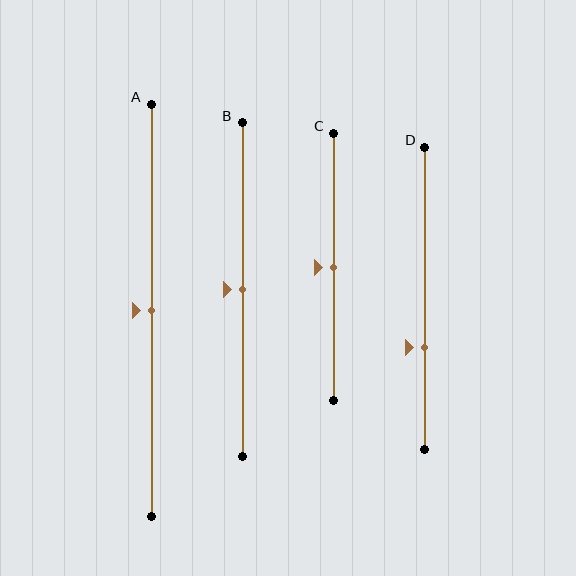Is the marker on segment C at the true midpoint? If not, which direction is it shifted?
Yes, the marker on segment C is at the true midpoint.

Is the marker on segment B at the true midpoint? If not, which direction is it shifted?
Yes, the marker on segment B is at the true midpoint.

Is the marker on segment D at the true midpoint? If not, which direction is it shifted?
No, the marker on segment D is shifted downward by about 16% of the segment length.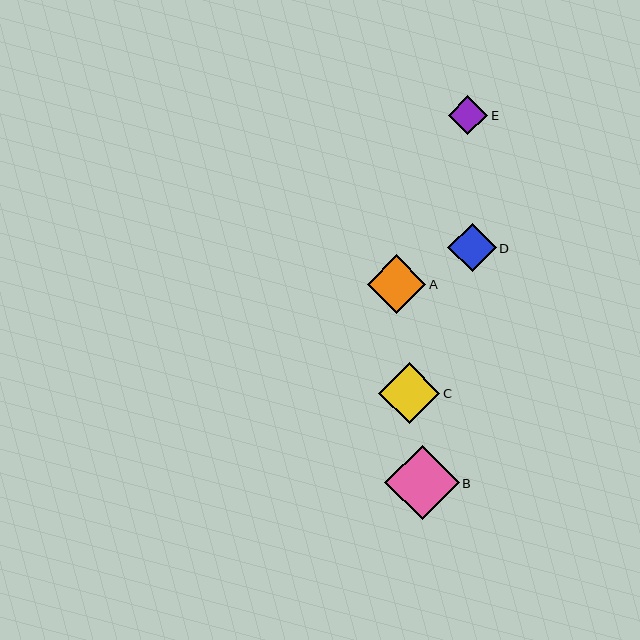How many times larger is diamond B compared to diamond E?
Diamond B is approximately 1.9 times the size of diamond E.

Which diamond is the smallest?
Diamond E is the smallest with a size of approximately 39 pixels.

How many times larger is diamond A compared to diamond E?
Diamond A is approximately 1.5 times the size of diamond E.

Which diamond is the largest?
Diamond B is the largest with a size of approximately 75 pixels.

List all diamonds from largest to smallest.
From largest to smallest: B, C, A, D, E.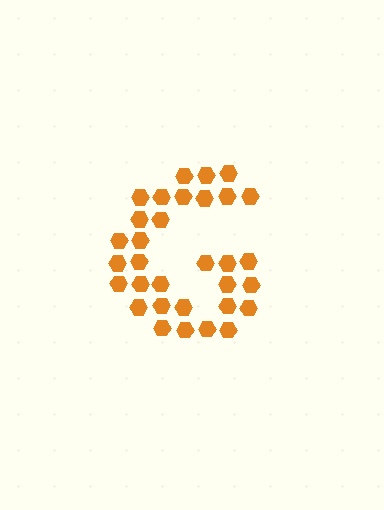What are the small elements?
The small elements are hexagons.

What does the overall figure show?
The overall figure shows the letter G.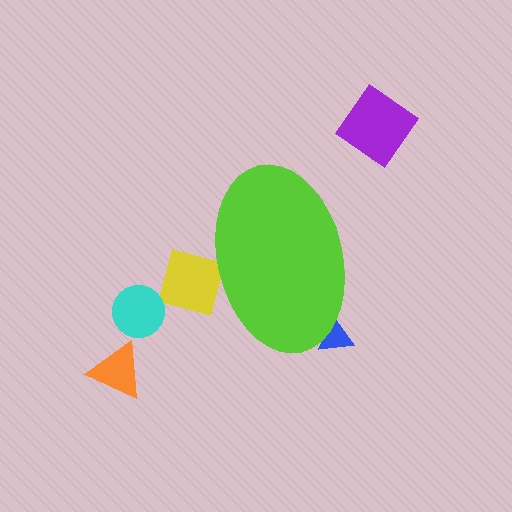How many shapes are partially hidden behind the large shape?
2 shapes are partially hidden.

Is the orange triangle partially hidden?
No, the orange triangle is fully visible.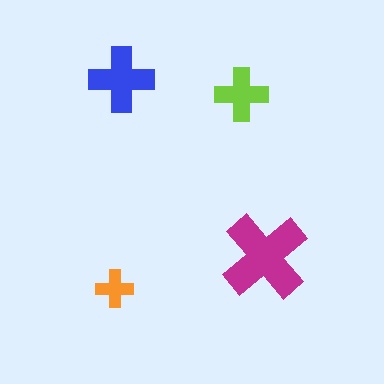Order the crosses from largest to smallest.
the magenta one, the blue one, the lime one, the orange one.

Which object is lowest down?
The orange cross is bottommost.